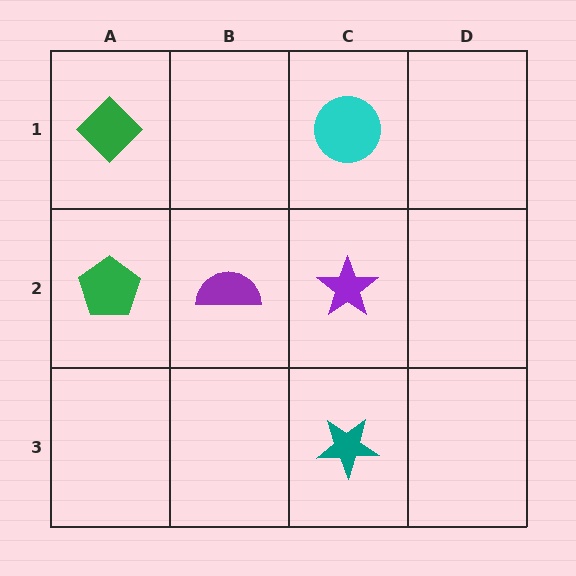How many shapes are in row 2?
3 shapes.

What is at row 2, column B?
A purple semicircle.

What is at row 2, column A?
A green pentagon.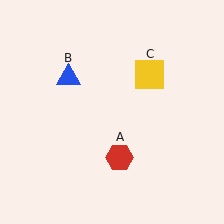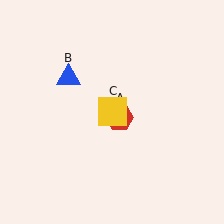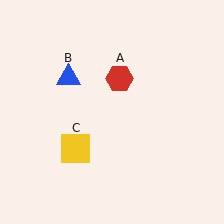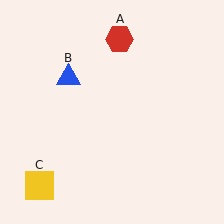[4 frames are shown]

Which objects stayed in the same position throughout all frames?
Blue triangle (object B) remained stationary.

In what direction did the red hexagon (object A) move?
The red hexagon (object A) moved up.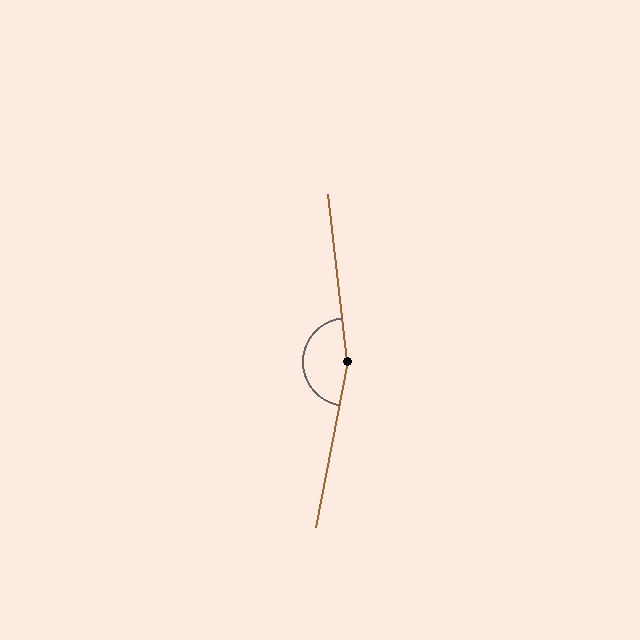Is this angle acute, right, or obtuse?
It is obtuse.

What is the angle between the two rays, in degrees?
Approximately 163 degrees.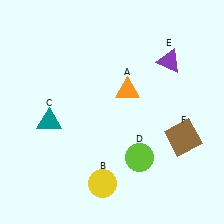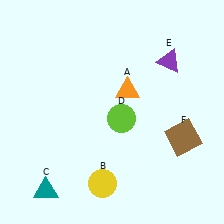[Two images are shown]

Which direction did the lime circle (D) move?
The lime circle (D) moved up.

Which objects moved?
The objects that moved are: the teal triangle (C), the lime circle (D).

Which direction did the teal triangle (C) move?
The teal triangle (C) moved down.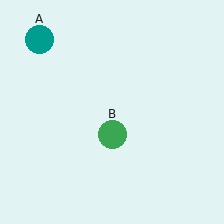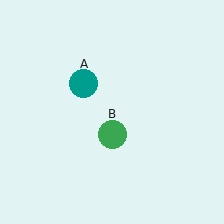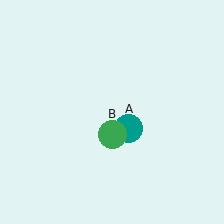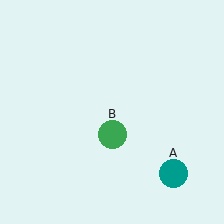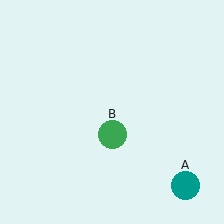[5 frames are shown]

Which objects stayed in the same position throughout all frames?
Green circle (object B) remained stationary.